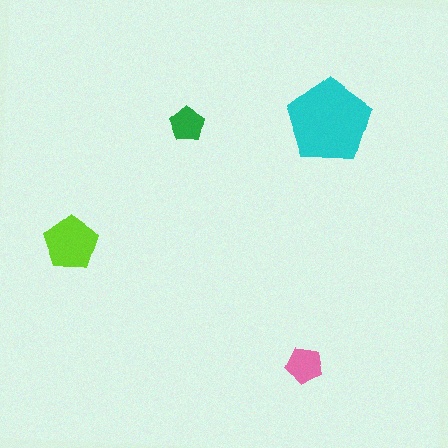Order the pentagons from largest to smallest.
the cyan one, the lime one, the pink one, the green one.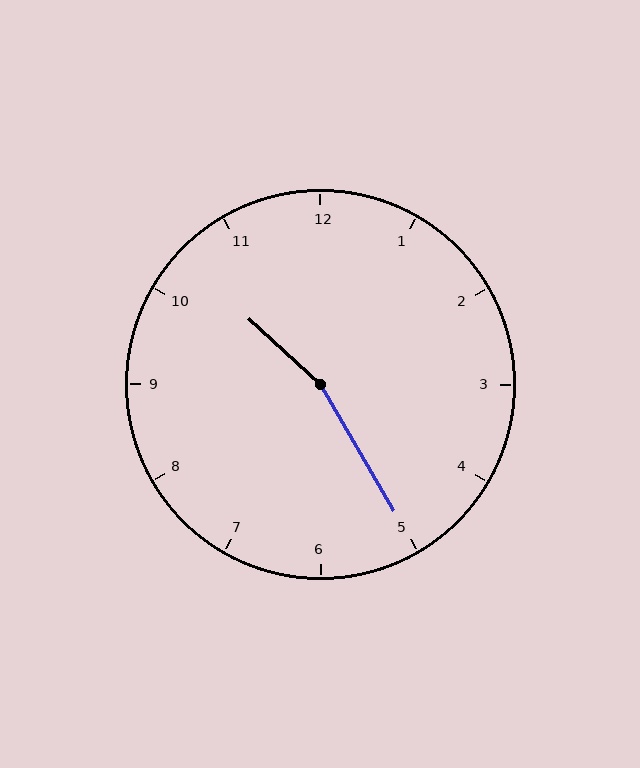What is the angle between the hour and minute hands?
Approximately 162 degrees.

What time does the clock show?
10:25.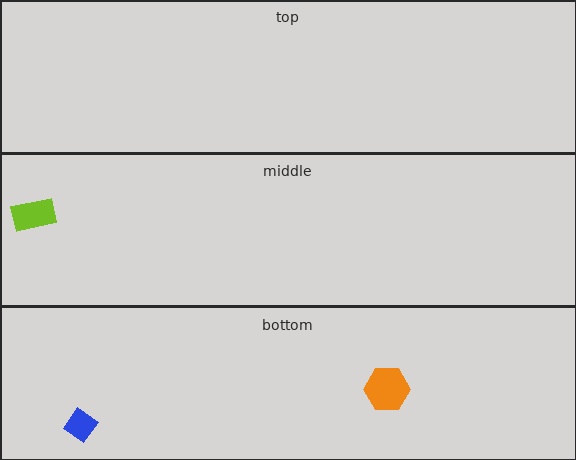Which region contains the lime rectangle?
The middle region.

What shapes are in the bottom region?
The blue diamond, the orange hexagon.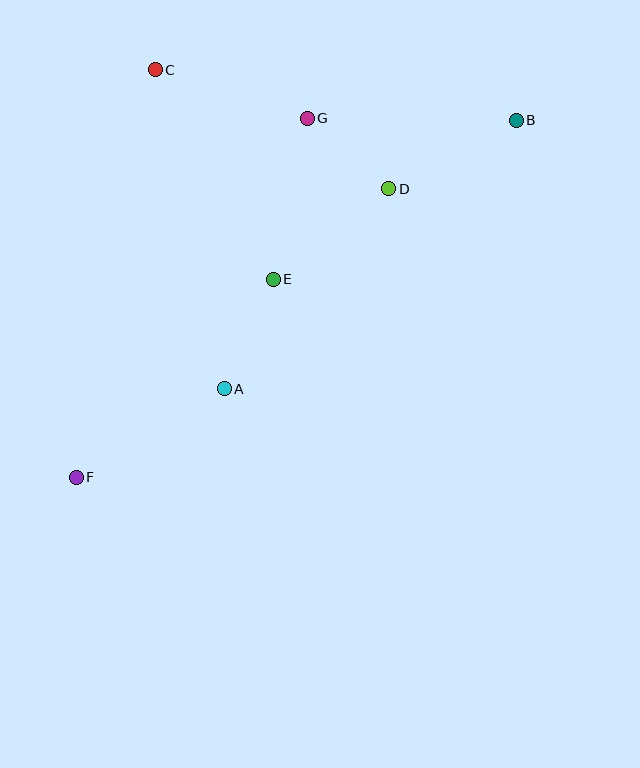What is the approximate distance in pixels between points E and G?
The distance between E and G is approximately 165 pixels.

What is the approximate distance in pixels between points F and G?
The distance between F and G is approximately 427 pixels.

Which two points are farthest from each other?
Points B and F are farthest from each other.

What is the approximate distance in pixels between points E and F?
The distance between E and F is approximately 279 pixels.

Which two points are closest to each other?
Points D and G are closest to each other.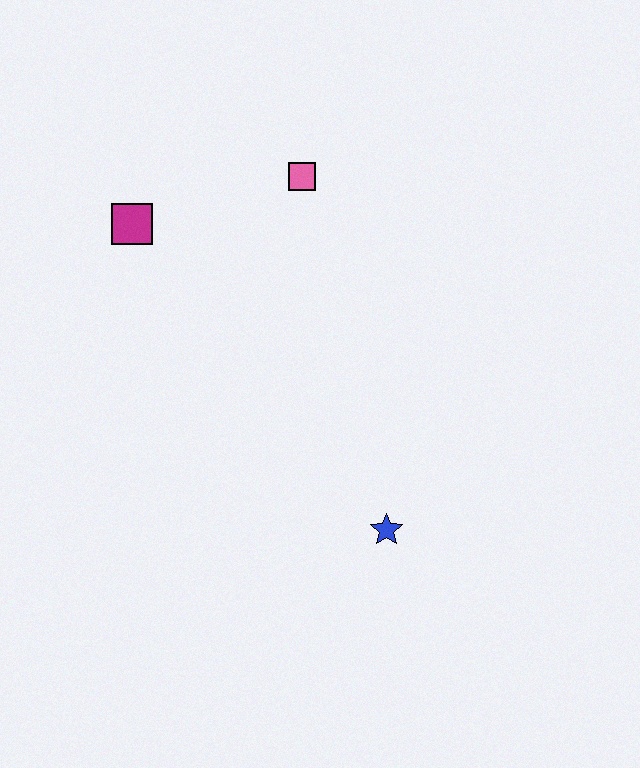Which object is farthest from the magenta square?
The blue star is farthest from the magenta square.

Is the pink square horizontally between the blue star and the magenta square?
Yes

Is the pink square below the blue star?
No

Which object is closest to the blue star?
The pink square is closest to the blue star.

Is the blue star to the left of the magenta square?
No